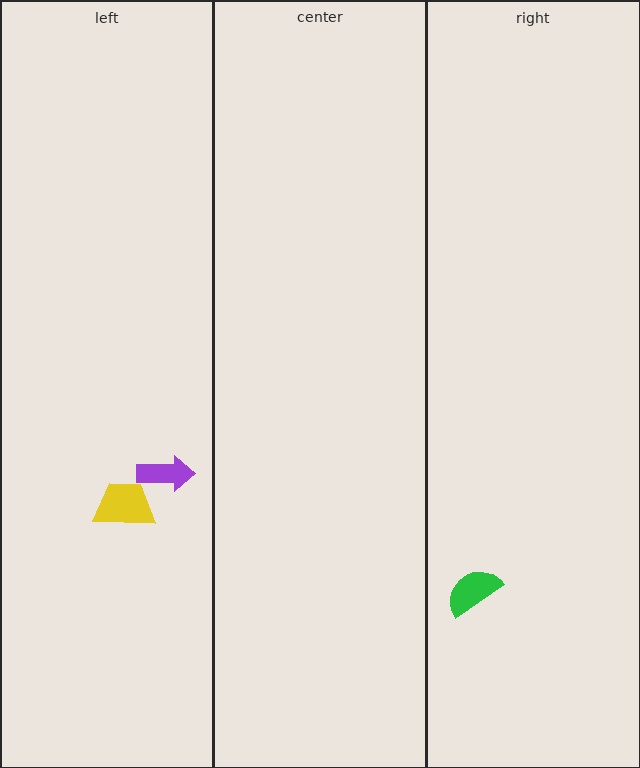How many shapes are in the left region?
2.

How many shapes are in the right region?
1.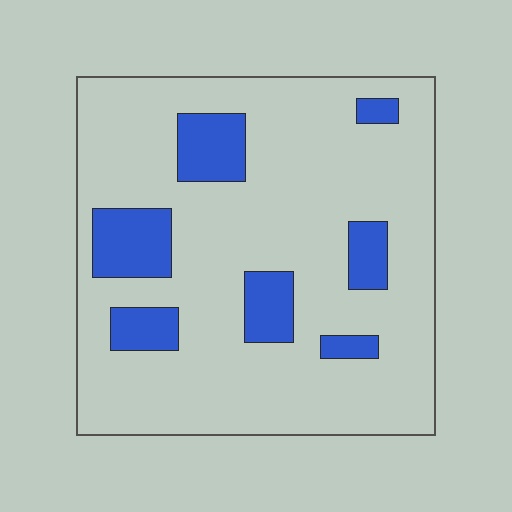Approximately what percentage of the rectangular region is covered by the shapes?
Approximately 15%.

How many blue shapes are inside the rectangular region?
7.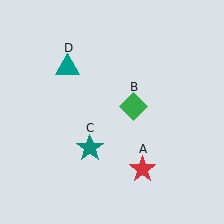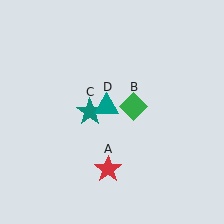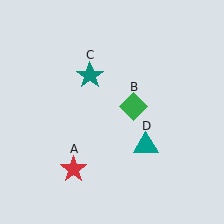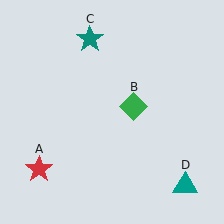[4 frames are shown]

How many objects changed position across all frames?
3 objects changed position: red star (object A), teal star (object C), teal triangle (object D).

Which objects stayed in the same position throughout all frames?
Green diamond (object B) remained stationary.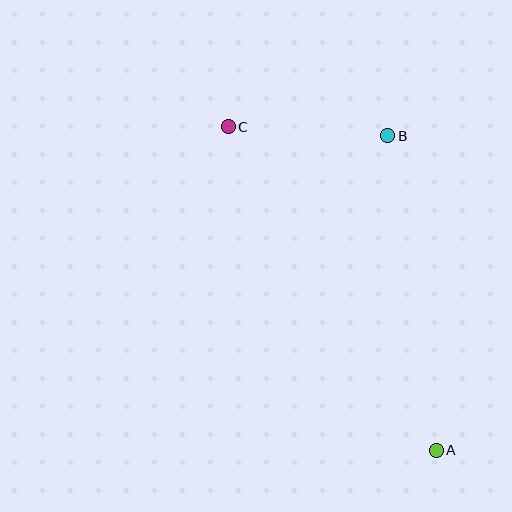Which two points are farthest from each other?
Points A and C are farthest from each other.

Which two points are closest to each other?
Points B and C are closest to each other.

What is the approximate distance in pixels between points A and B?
The distance between A and B is approximately 318 pixels.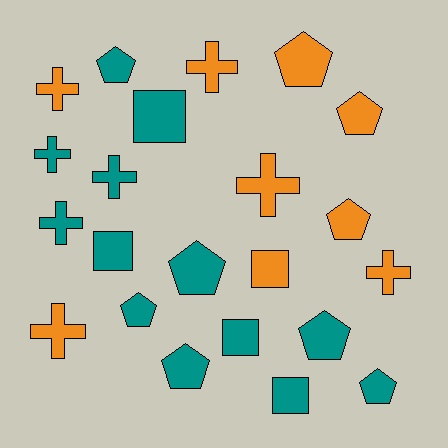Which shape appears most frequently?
Pentagon, with 9 objects.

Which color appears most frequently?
Teal, with 13 objects.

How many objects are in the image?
There are 22 objects.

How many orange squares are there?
There is 1 orange square.